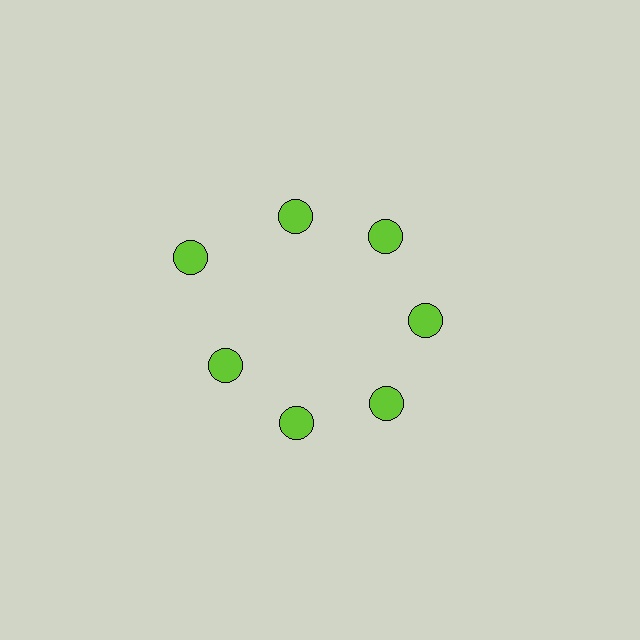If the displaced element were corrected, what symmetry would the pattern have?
It would have 7-fold rotational symmetry — the pattern would map onto itself every 51 degrees.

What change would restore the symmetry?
The symmetry would be restored by moving it inward, back onto the ring so that all 7 circles sit at equal angles and equal distance from the center.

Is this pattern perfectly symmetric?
No. The 7 lime circles are arranged in a ring, but one element near the 10 o'clock position is pushed outward from the center, breaking the 7-fold rotational symmetry.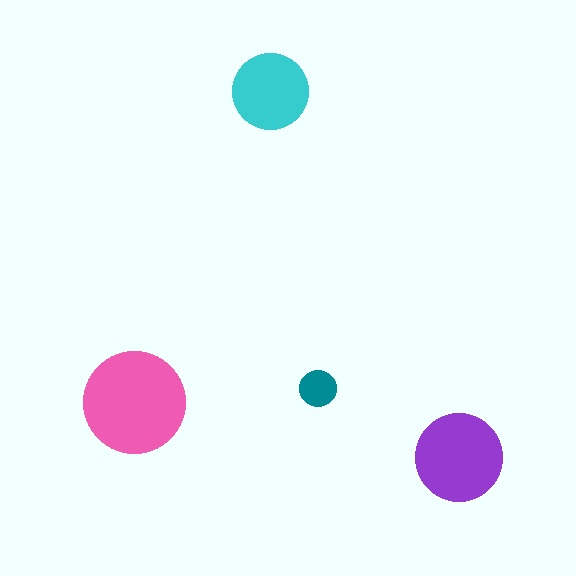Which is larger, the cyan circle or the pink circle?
The pink one.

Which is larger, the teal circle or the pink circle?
The pink one.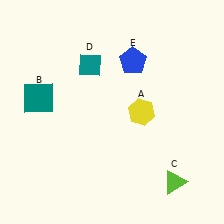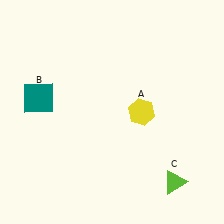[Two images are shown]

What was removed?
The teal diamond (D), the blue pentagon (E) were removed in Image 2.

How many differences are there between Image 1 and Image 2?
There are 2 differences between the two images.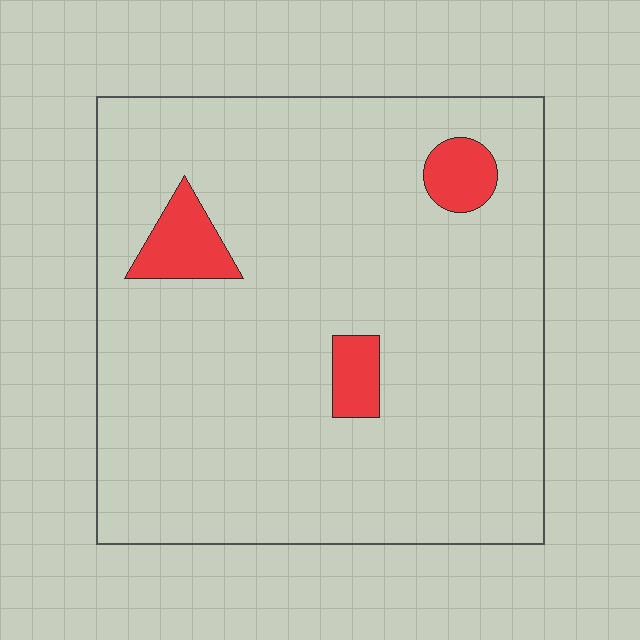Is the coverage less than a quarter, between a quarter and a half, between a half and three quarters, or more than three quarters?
Less than a quarter.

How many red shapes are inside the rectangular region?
3.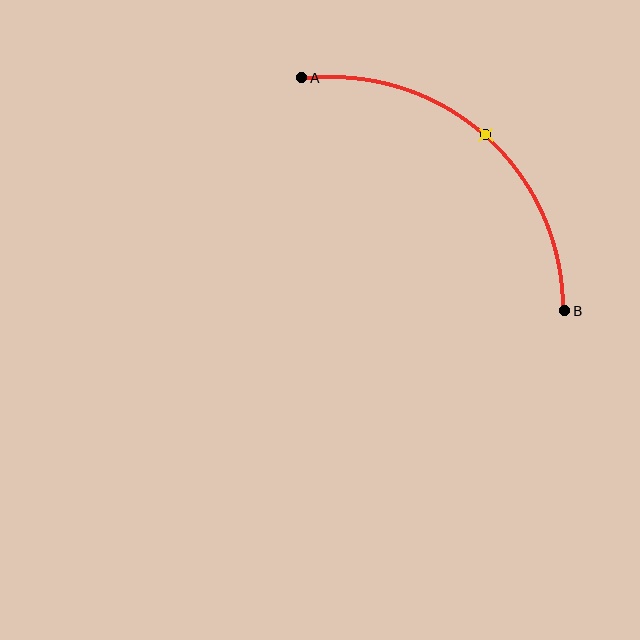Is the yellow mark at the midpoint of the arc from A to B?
Yes. The yellow mark lies on the arc at equal arc-length from both A and B — it is the arc midpoint.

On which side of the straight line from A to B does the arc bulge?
The arc bulges above and to the right of the straight line connecting A and B.